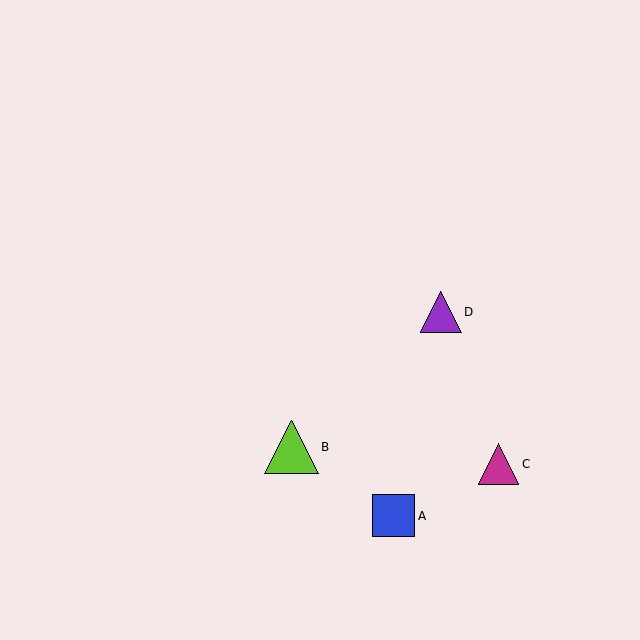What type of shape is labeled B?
Shape B is a lime triangle.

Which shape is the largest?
The lime triangle (labeled B) is the largest.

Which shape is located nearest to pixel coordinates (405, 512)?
The blue square (labeled A) at (393, 516) is nearest to that location.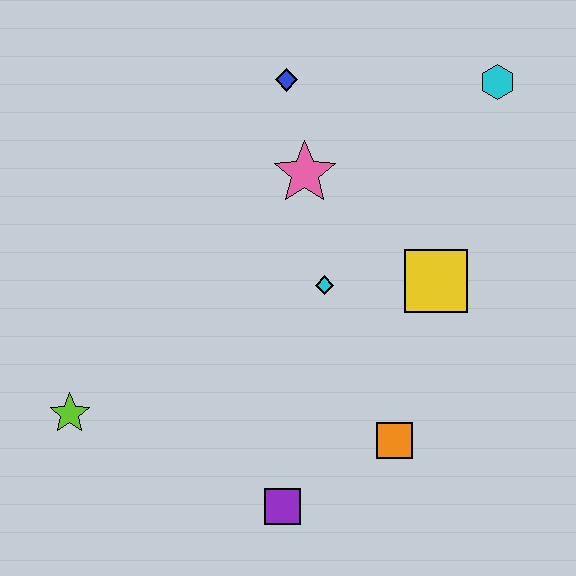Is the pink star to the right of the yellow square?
No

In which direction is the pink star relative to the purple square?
The pink star is above the purple square.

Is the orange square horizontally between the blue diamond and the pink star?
No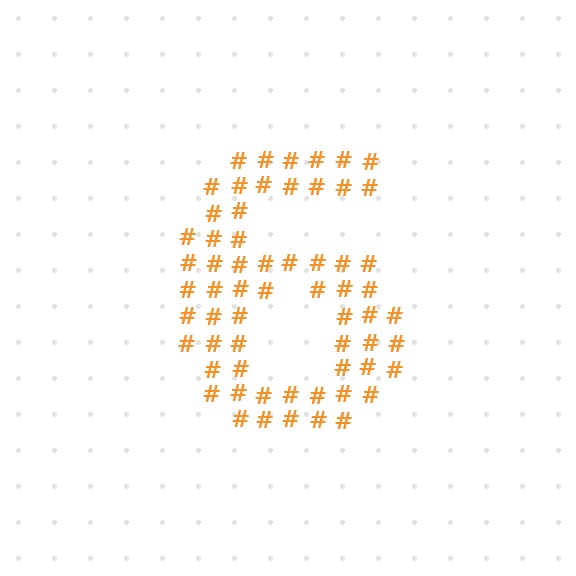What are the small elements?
The small elements are hash symbols.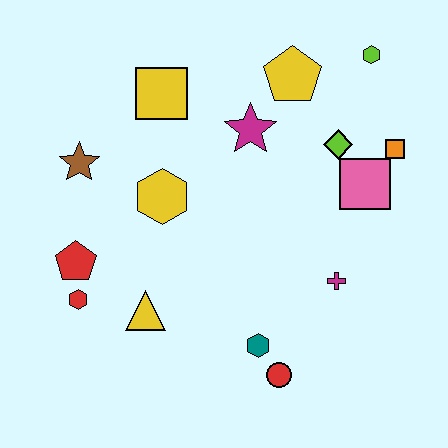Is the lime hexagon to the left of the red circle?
No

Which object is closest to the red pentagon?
The red hexagon is closest to the red pentagon.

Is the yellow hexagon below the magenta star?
Yes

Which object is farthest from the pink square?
The red hexagon is farthest from the pink square.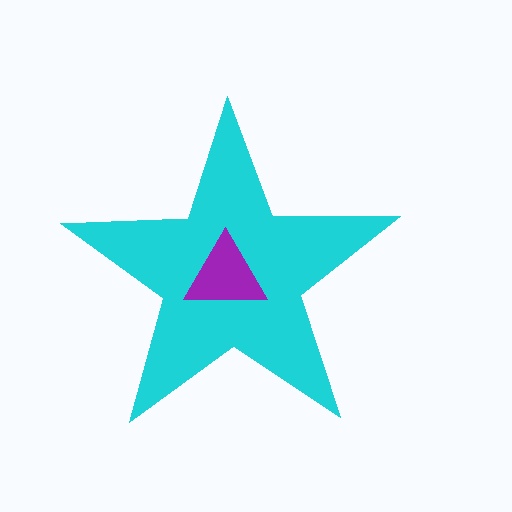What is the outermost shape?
The cyan star.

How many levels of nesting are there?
2.